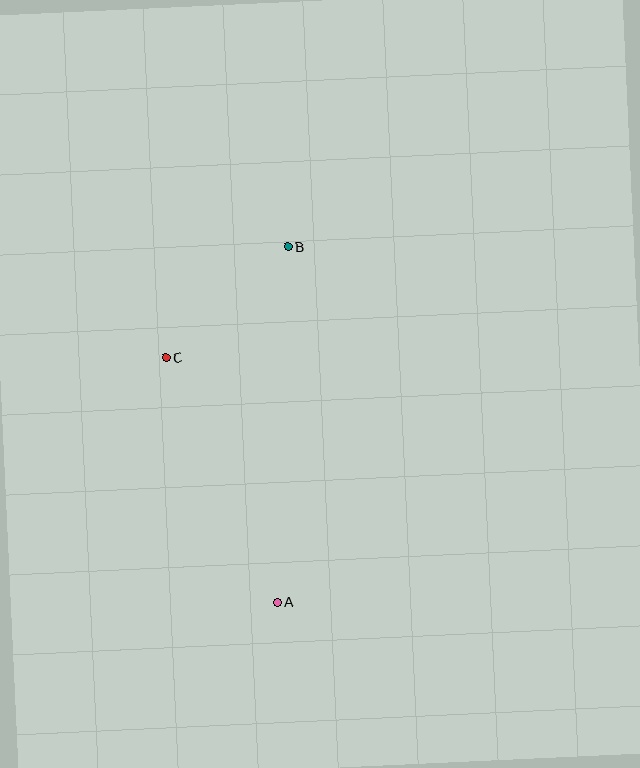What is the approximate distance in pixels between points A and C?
The distance between A and C is approximately 269 pixels.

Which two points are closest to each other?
Points B and C are closest to each other.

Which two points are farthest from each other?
Points A and B are farthest from each other.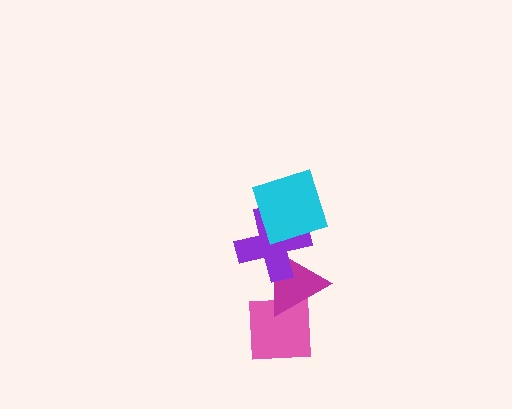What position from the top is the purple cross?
The purple cross is 2nd from the top.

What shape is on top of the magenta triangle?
The purple cross is on top of the magenta triangle.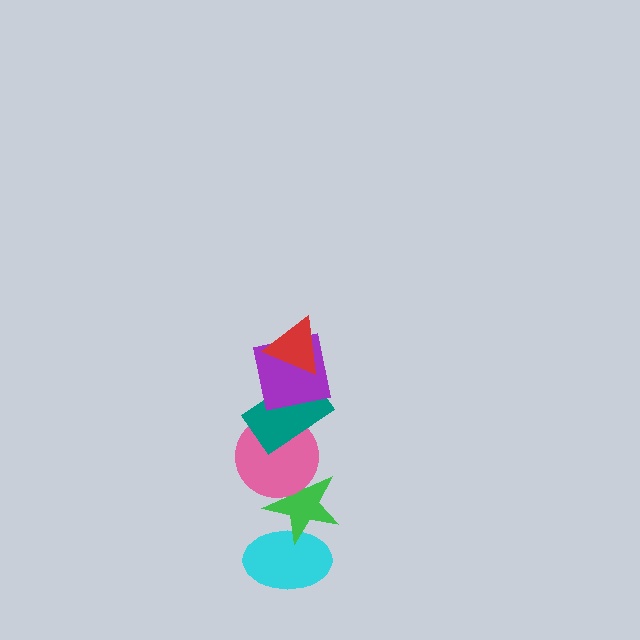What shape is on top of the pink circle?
The teal rectangle is on top of the pink circle.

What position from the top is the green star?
The green star is 5th from the top.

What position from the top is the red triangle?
The red triangle is 1st from the top.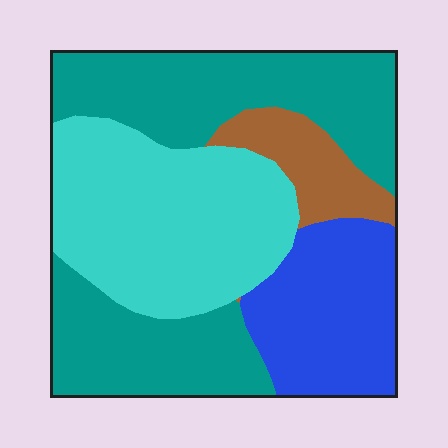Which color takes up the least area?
Brown, at roughly 10%.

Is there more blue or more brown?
Blue.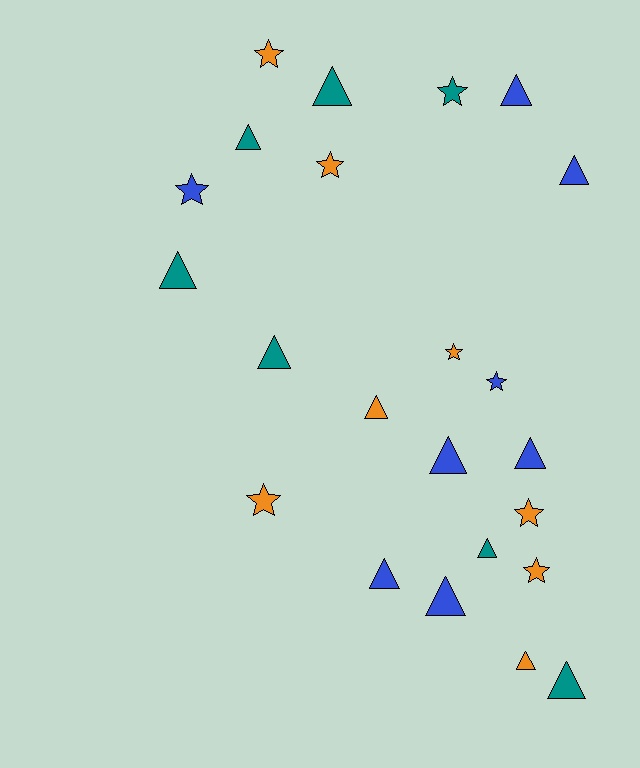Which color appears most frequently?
Orange, with 8 objects.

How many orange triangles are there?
There are 2 orange triangles.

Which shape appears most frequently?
Triangle, with 14 objects.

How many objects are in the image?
There are 23 objects.